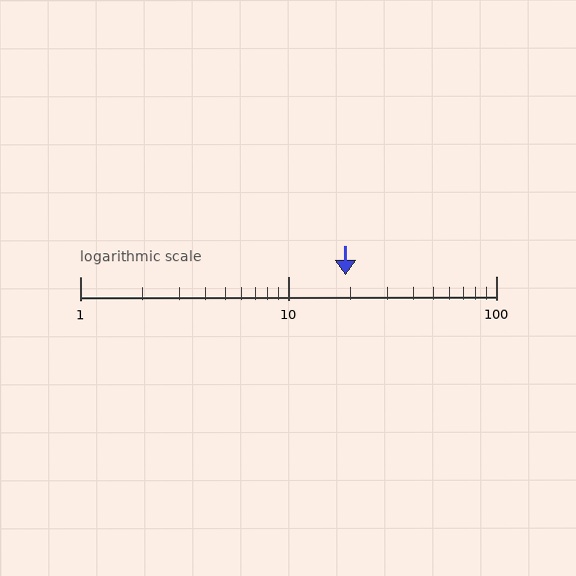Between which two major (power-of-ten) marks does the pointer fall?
The pointer is between 10 and 100.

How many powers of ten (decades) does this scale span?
The scale spans 2 decades, from 1 to 100.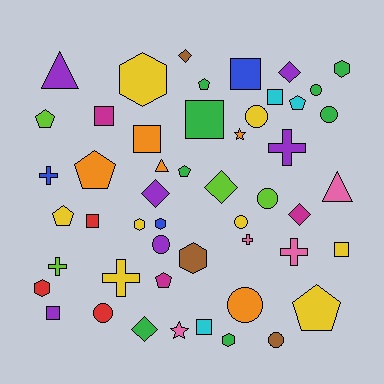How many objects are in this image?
There are 50 objects.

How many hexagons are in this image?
There are 7 hexagons.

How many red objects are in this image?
There are 3 red objects.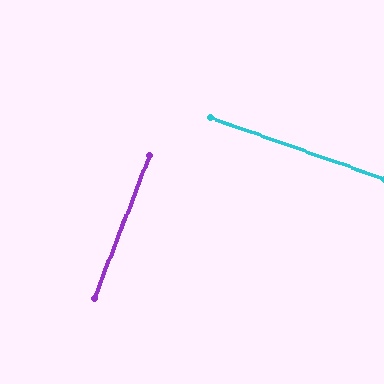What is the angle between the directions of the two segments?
Approximately 88 degrees.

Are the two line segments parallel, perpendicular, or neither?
Perpendicular — they meet at approximately 88°.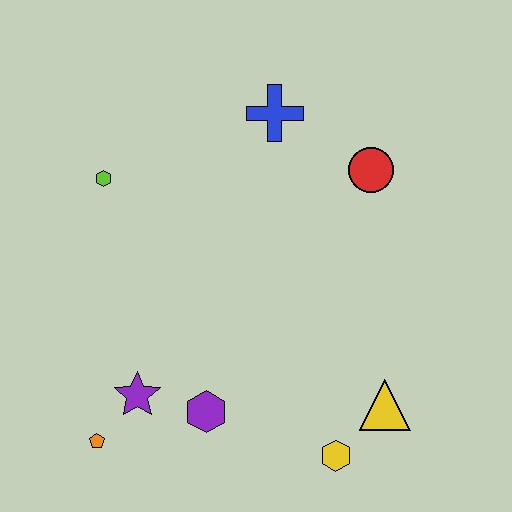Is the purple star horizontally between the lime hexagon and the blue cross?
Yes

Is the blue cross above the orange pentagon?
Yes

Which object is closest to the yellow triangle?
The yellow hexagon is closest to the yellow triangle.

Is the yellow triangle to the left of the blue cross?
No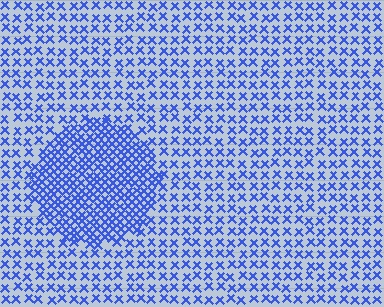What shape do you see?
I see a circle.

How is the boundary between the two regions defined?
The boundary is defined by a change in element density (approximately 2.1x ratio). All elements are the same color, size, and shape.